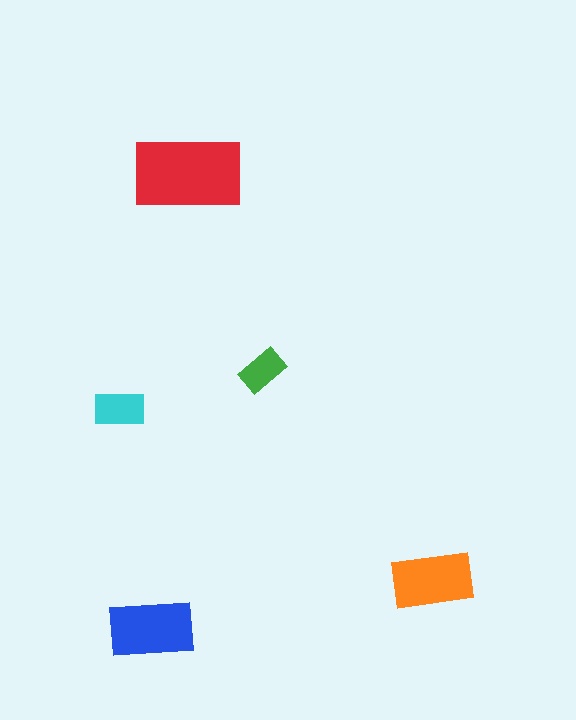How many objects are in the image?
There are 5 objects in the image.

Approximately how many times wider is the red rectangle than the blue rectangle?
About 1.5 times wider.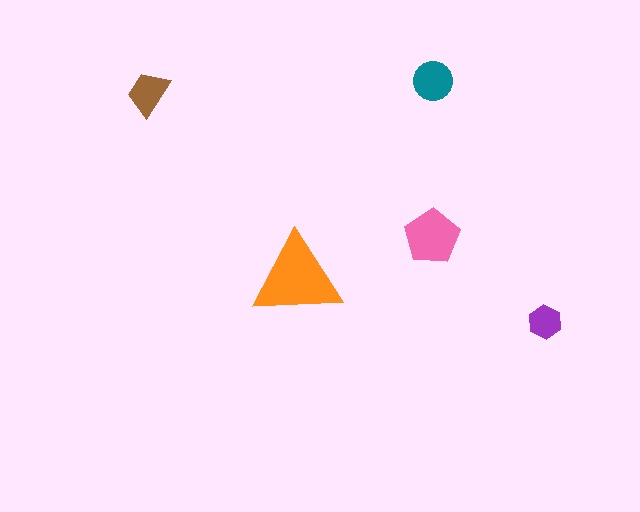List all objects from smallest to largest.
The purple hexagon, the brown trapezoid, the teal circle, the pink pentagon, the orange triangle.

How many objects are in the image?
There are 5 objects in the image.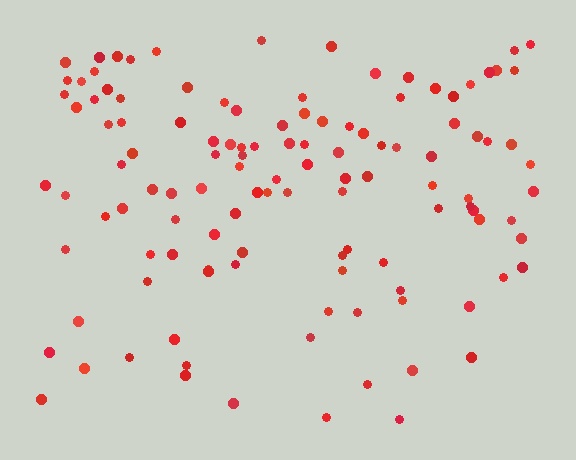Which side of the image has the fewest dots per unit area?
The bottom.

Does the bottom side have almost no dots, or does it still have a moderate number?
Still a moderate number, just noticeably fewer than the top.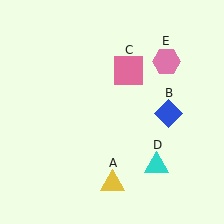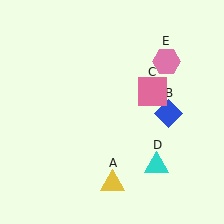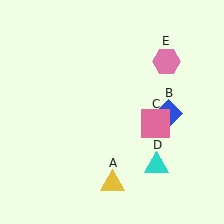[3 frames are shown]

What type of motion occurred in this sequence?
The pink square (object C) rotated clockwise around the center of the scene.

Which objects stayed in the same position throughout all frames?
Yellow triangle (object A) and blue diamond (object B) and cyan triangle (object D) and pink hexagon (object E) remained stationary.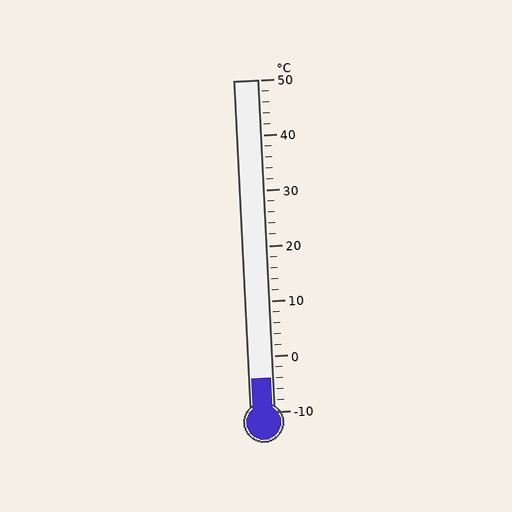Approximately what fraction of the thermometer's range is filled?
The thermometer is filled to approximately 10% of its range.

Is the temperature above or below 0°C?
The temperature is below 0°C.